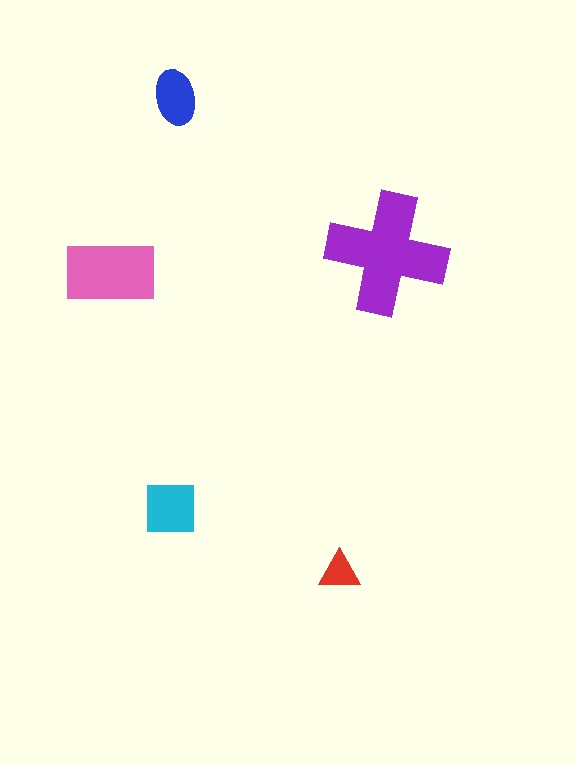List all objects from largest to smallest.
The purple cross, the pink rectangle, the cyan square, the blue ellipse, the red triangle.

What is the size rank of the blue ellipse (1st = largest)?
4th.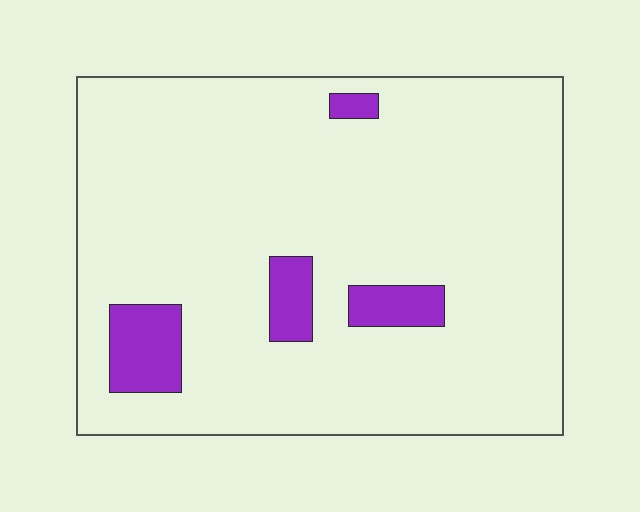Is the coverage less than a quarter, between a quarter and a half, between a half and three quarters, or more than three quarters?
Less than a quarter.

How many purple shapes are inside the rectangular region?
4.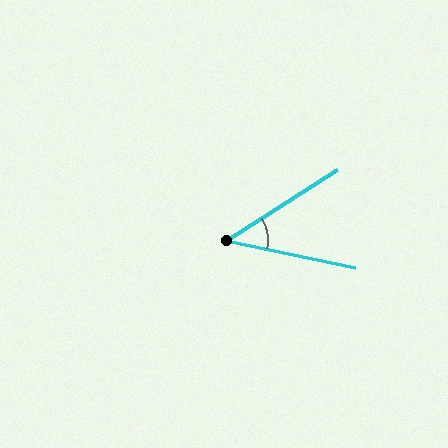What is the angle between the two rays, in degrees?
Approximately 45 degrees.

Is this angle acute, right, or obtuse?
It is acute.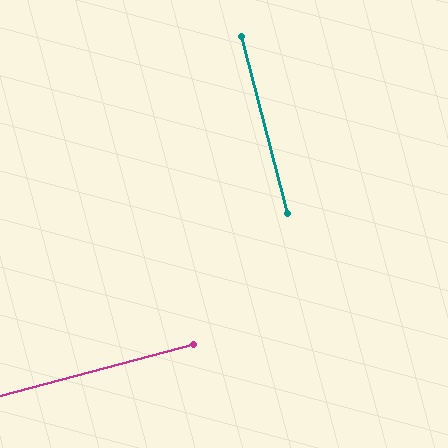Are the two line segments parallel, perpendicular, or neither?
Perpendicular — they meet at approximately 89°.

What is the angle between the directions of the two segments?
Approximately 89 degrees.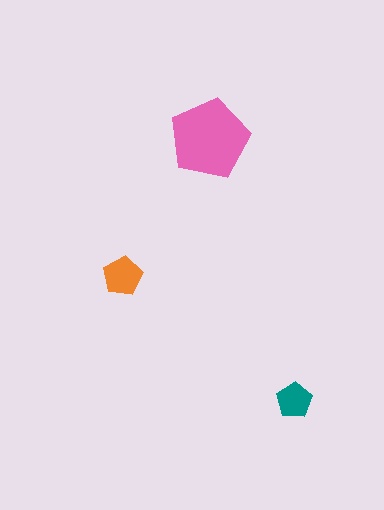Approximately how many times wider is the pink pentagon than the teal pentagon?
About 2 times wider.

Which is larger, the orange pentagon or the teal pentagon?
The orange one.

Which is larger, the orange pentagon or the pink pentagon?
The pink one.